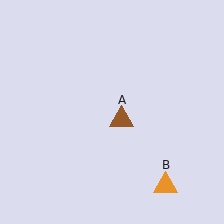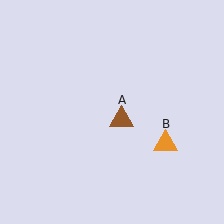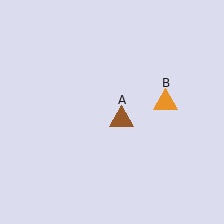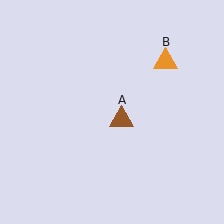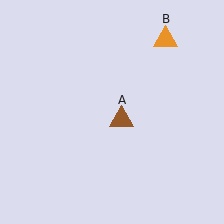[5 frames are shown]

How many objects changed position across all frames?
1 object changed position: orange triangle (object B).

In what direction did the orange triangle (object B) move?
The orange triangle (object B) moved up.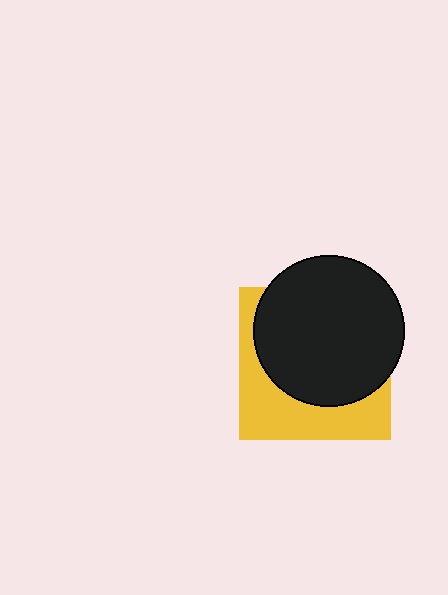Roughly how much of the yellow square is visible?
A small part of it is visible (roughly 37%).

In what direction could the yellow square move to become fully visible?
The yellow square could move down. That would shift it out from behind the black circle entirely.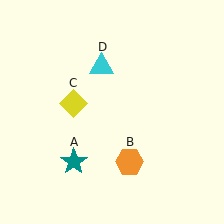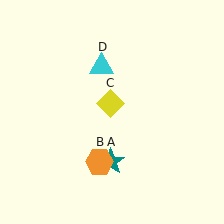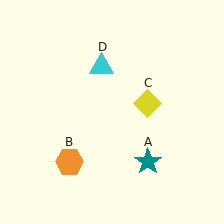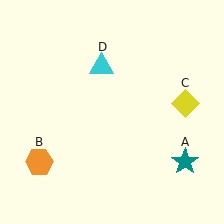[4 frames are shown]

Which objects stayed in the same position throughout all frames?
Cyan triangle (object D) remained stationary.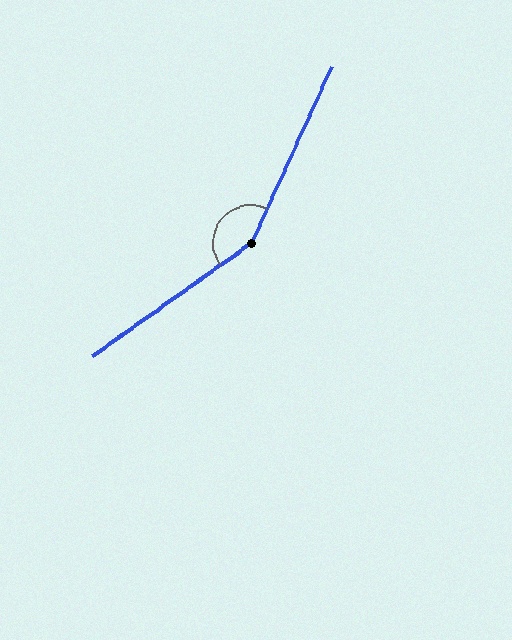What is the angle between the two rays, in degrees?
Approximately 150 degrees.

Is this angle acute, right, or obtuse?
It is obtuse.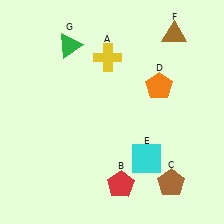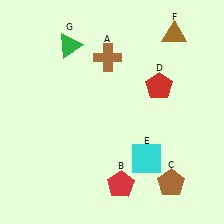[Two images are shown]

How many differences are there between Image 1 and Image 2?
There are 2 differences between the two images.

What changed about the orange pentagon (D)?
In Image 1, D is orange. In Image 2, it changed to red.